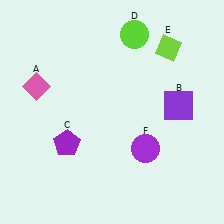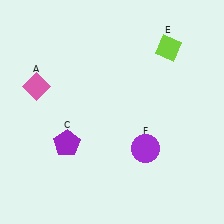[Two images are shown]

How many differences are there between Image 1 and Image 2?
There are 2 differences between the two images.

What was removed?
The purple square (B), the lime circle (D) were removed in Image 2.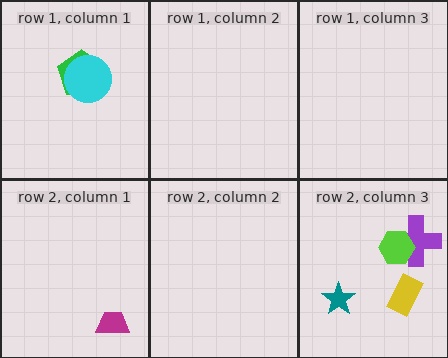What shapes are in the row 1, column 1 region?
The green pentagon, the cyan circle.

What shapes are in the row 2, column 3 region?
The purple cross, the lime hexagon, the teal star, the yellow rectangle.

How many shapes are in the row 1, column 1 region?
2.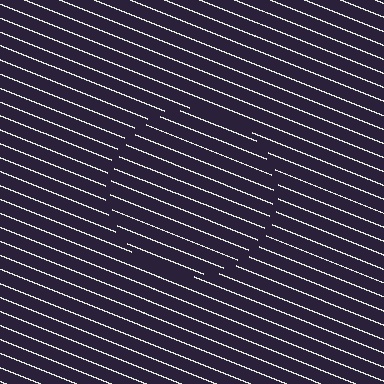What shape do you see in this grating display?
An illusory circle. The interior of the shape contains the same grating, shifted by half a period — the contour is defined by the phase discontinuity where line-ends from the inner and outer gratings abut.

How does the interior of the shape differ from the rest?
The interior of the shape contains the same grating, shifted by half a period — the contour is defined by the phase discontinuity where line-ends from the inner and outer gratings abut.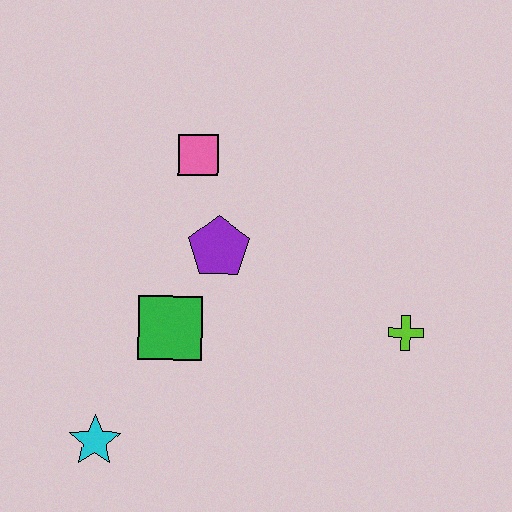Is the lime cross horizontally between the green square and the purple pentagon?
No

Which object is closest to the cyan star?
The green square is closest to the cyan star.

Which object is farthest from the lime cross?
The cyan star is farthest from the lime cross.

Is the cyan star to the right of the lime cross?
No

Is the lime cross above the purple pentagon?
No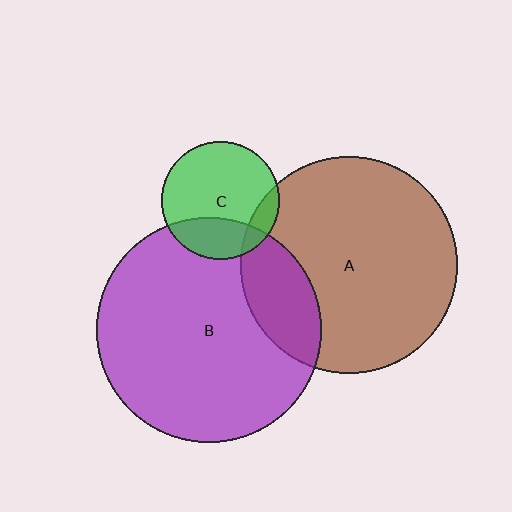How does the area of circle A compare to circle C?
Approximately 3.4 times.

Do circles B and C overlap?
Yes.